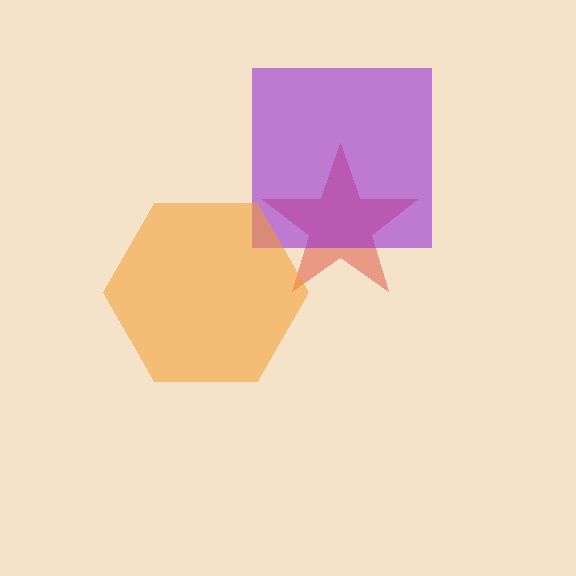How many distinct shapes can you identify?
There are 3 distinct shapes: a red star, a purple square, an orange hexagon.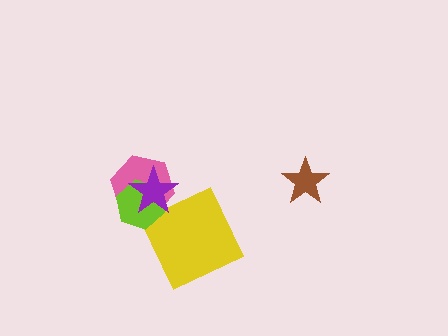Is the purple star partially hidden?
No, no other shape covers it.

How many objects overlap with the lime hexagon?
2 objects overlap with the lime hexagon.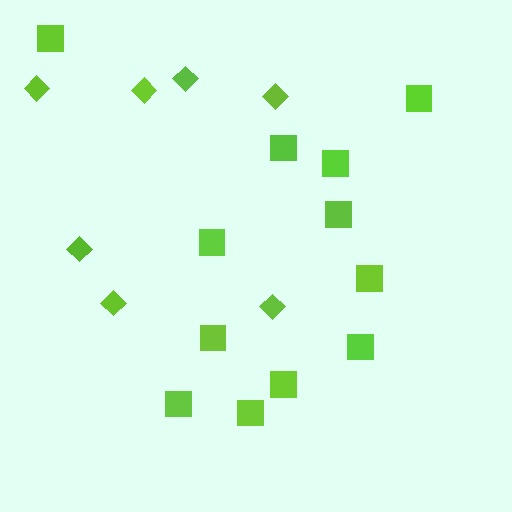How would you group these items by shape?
There are 2 groups: one group of squares (12) and one group of diamonds (7).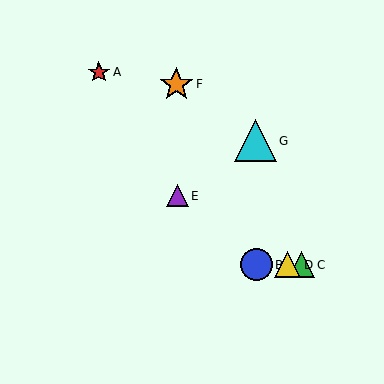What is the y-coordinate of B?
Object B is at y≈265.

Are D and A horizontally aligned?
No, D is at y≈265 and A is at y≈72.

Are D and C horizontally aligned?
Yes, both are at y≈265.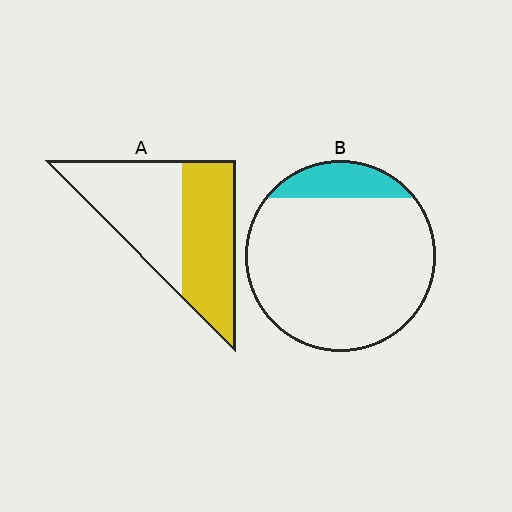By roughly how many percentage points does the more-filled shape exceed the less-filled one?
By roughly 35 percentage points (A over B).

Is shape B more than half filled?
No.